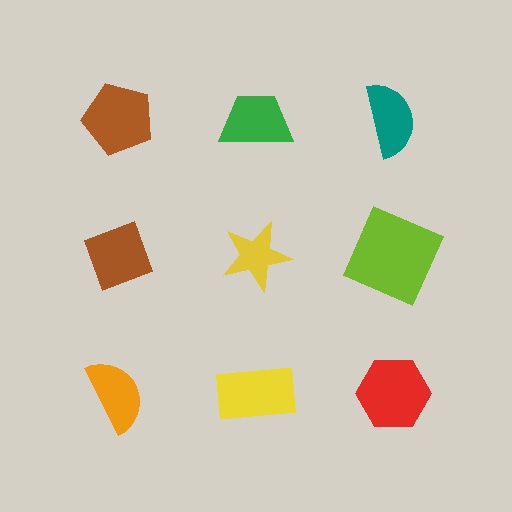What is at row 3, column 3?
A red hexagon.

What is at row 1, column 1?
A brown pentagon.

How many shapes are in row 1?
3 shapes.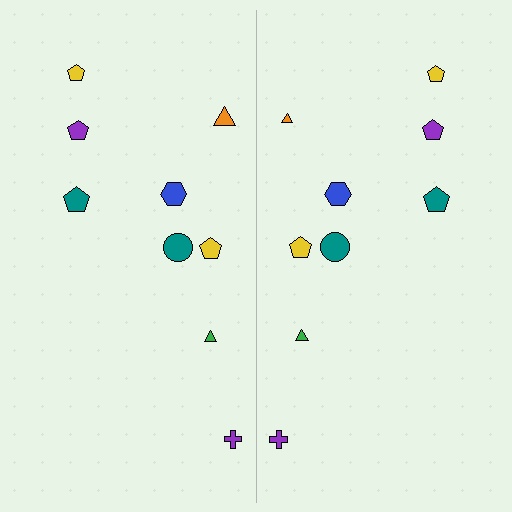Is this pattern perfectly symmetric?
No, the pattern is not perfectly symmetric. The orange triangle on the right side has a different size than its mirror counterpart.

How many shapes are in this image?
There are 18 shapes in this image.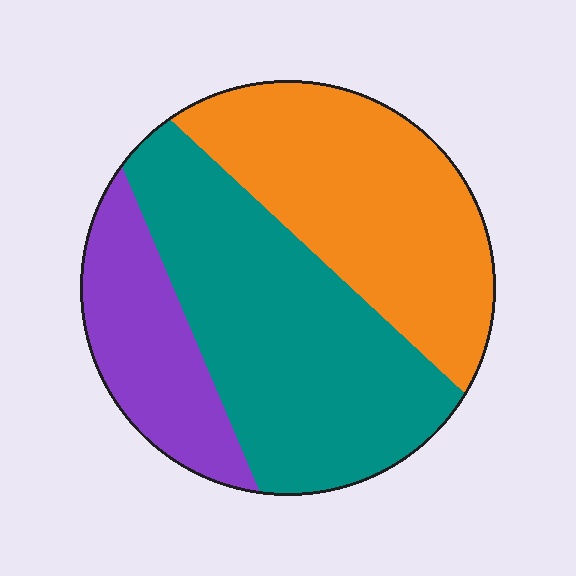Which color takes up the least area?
Purple, at roughly 20%.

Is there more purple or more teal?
Teal.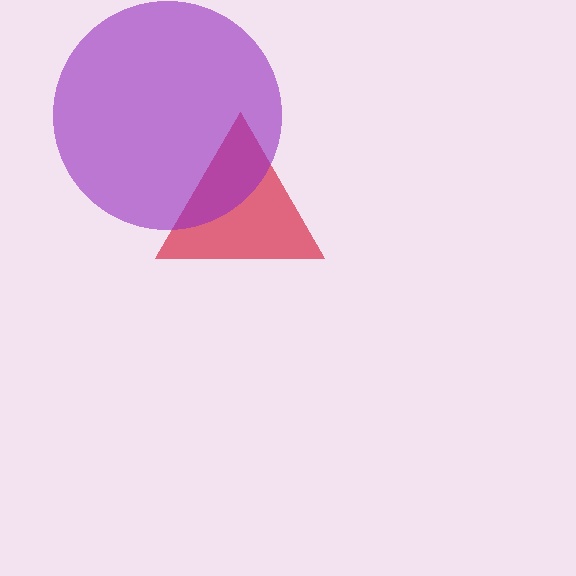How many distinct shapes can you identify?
There are 2 distinct shapes: a red triangle, a purple circle.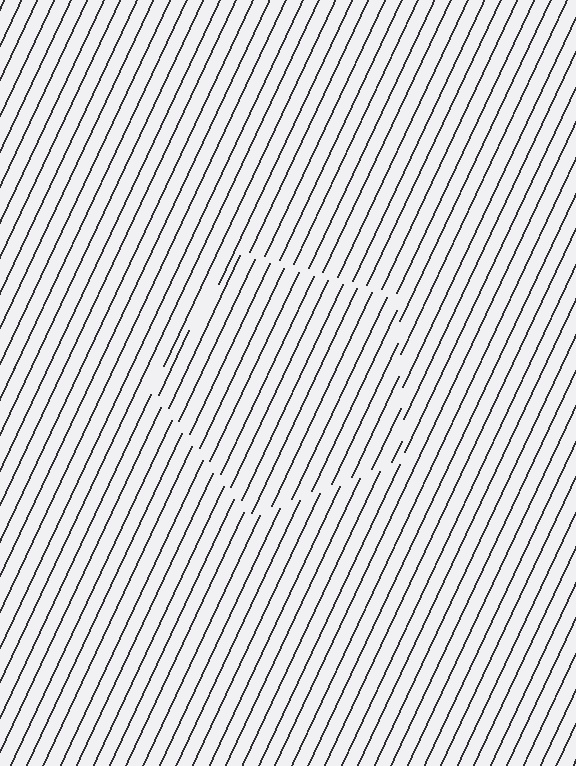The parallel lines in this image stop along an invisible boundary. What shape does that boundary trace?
An illusory pentagon. The interior of the shape contains the same grating, shifted by half a period — the contour is defined by the phase discontinuity where line-ends from the inner and outer gratings abut.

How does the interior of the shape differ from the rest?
The interior of the shape contains the same grating, shifted by half a period — the contour is defined by the phase discontinuity where line-ends from the inner and outer gratings abut.